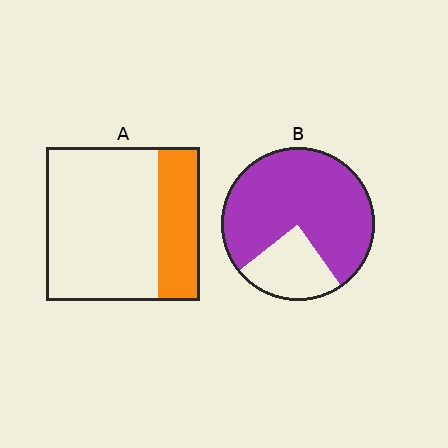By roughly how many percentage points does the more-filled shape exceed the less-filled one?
By roughly 50 percentage points (B over A).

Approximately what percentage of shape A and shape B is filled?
A is approximately 25% and B is approximately 75%.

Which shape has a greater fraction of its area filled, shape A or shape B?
Shape B.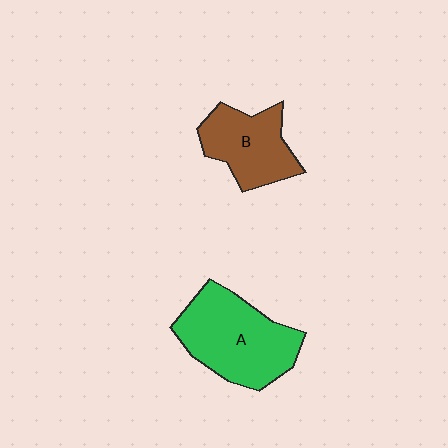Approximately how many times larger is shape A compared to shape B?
Approximately 1.5 times.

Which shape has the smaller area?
Shape B (brown).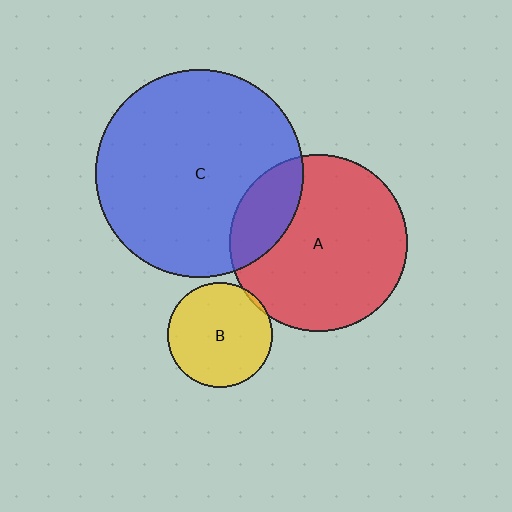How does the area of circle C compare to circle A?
Approximately 1.4 times.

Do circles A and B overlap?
Yes.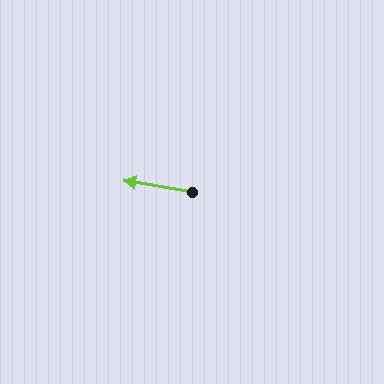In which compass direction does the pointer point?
West.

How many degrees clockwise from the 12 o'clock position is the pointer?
Approximately 279 degrees.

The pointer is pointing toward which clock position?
Roughly 9 o'clock.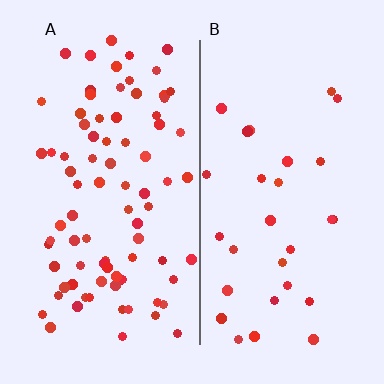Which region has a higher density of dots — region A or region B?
A (the left).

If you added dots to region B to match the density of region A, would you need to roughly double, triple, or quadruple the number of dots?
Approximately triple.